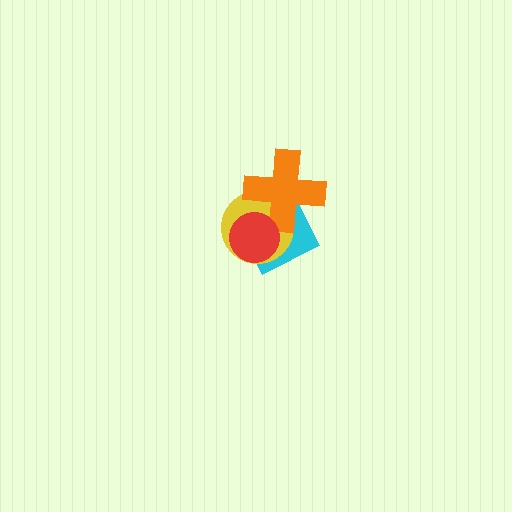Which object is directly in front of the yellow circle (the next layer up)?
The orange cross is directly in front of the yellow circle.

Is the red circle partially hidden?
No, no other shape covers it.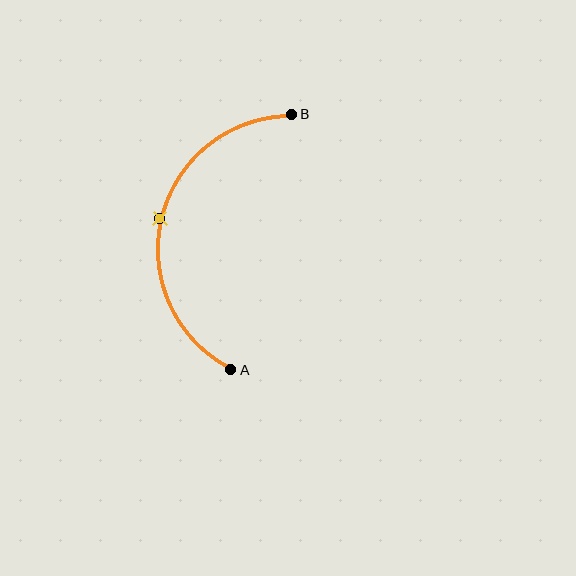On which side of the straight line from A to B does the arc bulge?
The arc bulges to the left of the straight line connecting A and B.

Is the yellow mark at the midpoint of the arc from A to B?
Yes. The yellow mark lies on the arc at equal arc-length from both A and B — it is the arc midpoint.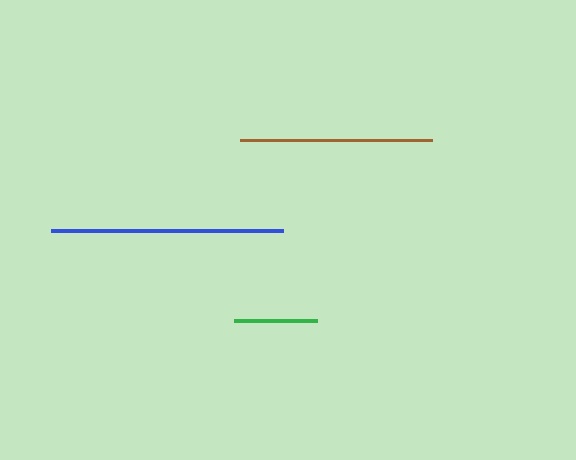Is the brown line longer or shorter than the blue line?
The blue line is longer than the brown line.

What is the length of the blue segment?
The blue segment is approximately 232 pixels long.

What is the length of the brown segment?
The brown segment is approximately 192 pixels long.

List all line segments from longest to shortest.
From longest to shortest: blue, brown, green.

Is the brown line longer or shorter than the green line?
The brown line is longer than the green line.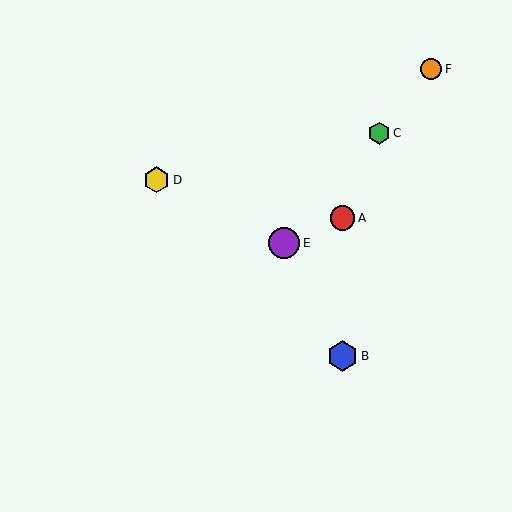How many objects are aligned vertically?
2 objects (A, B) are aligned vertically.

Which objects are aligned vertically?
Objects A, B are aligned vertically.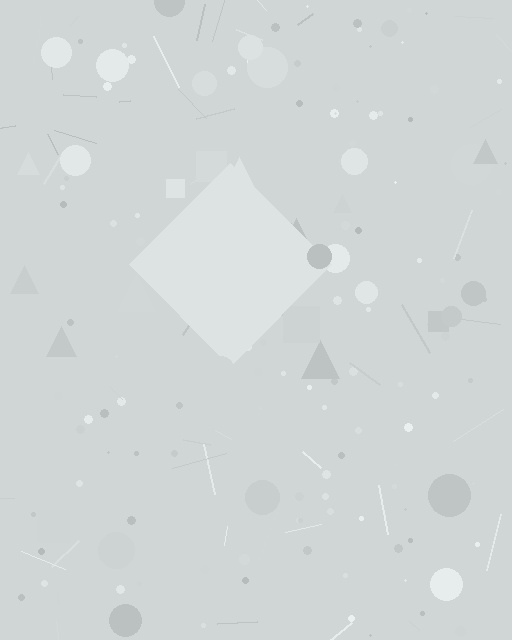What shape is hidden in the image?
A diamond is hidden in the image.